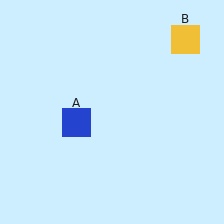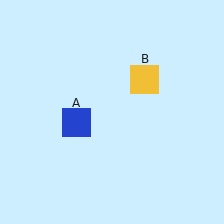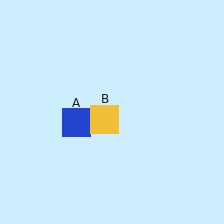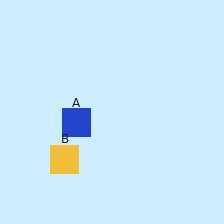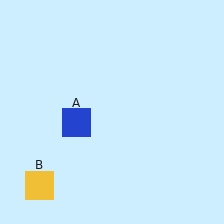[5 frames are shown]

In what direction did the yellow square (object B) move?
The yellow square (object B) moved down and to the left.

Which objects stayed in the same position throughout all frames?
Blue square (object A) remained stationary.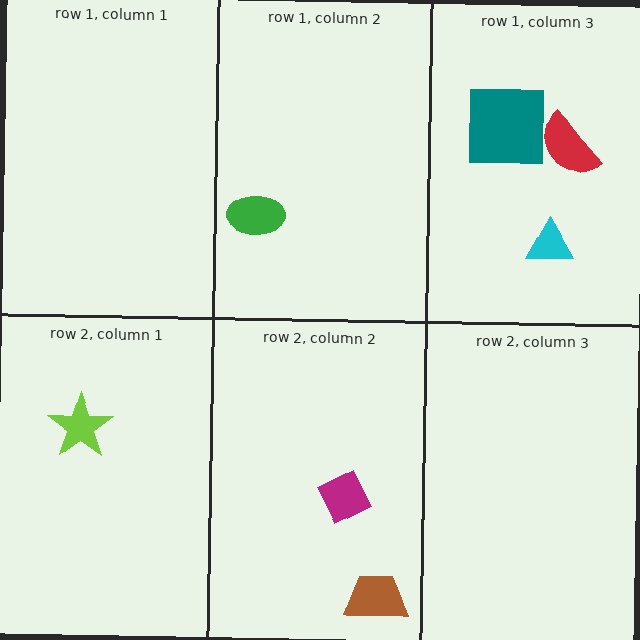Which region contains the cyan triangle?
The row 1, column 3 region.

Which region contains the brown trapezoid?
The row 2, column 2 region.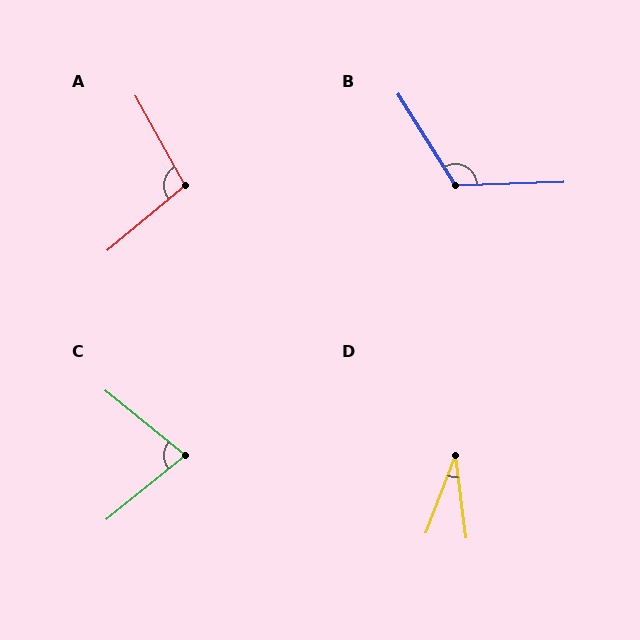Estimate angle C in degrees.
Approximately 78 degrees.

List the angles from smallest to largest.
D (28°), C (78°), A (101°), B (120°).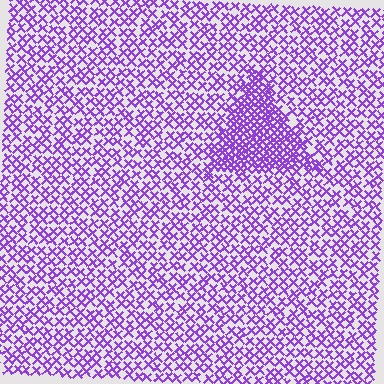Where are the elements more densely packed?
The elements are more densely packed inside the triangle boundary.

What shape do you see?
I see a triangle.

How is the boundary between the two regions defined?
The boundary is defined by a change in element density (approximately 2.2x ratio). All elements are the same color, size, and shape.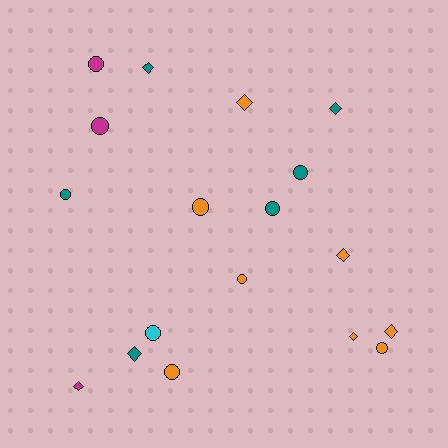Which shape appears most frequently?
Circle, with 10 objects.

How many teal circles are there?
There are 3 teal circles.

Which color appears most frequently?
Orange, with 8 objects.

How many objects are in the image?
There are 18 objects.